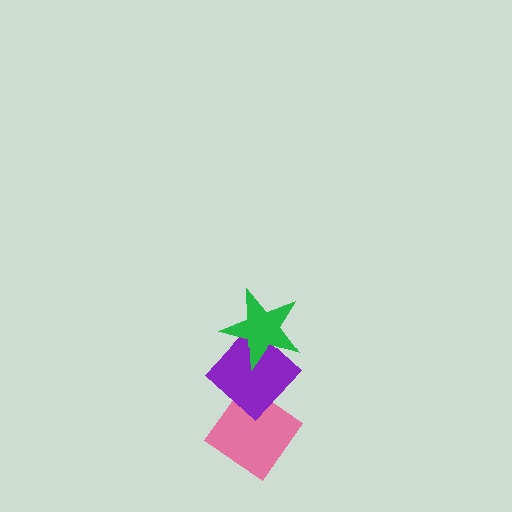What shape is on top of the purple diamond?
The green star is on top of the purple diamond.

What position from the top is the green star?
The green star is 1st from the top.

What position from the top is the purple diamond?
The purple diamond is 2nd from the top.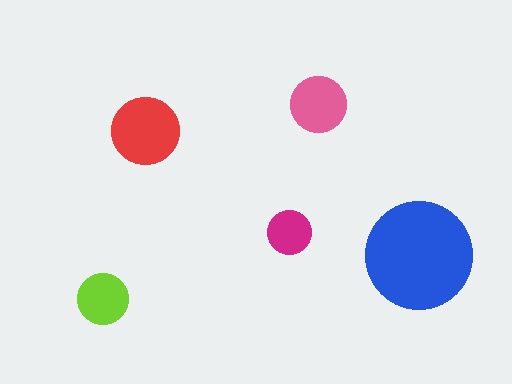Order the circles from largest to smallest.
the blue one, the red one, the pink one, the lime one, the magenta one.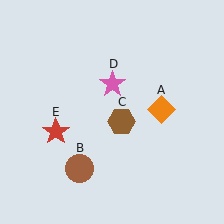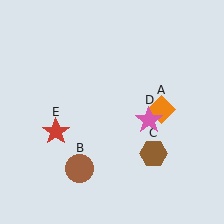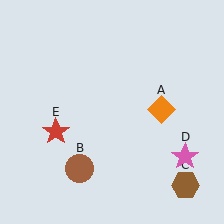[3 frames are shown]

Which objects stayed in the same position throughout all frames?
Orange diamond (object A) and brown circle (object B) and red star (object E) remained stationary.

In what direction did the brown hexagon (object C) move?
The brown hexagon (object C) moved down and to the right.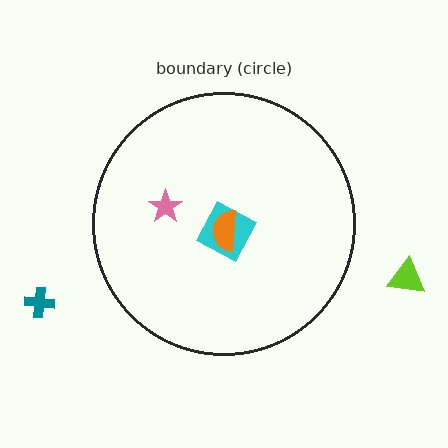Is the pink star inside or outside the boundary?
Inside.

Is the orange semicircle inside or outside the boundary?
Inside.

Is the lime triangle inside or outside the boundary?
Outside.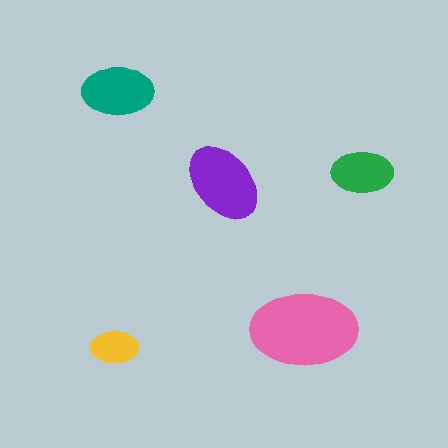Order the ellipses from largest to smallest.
the pink one, the purple one, the teal one, the green one, the yellow one.